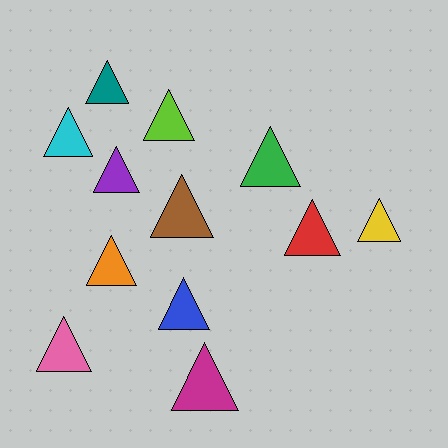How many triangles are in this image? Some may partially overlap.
There are 12 triangles.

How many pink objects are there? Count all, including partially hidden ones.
There is 1 pink object.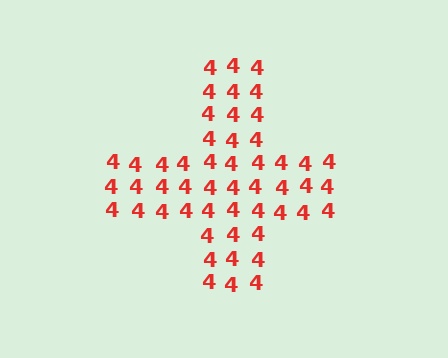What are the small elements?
The small elements are digit 4's.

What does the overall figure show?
The overall figure shows a cross.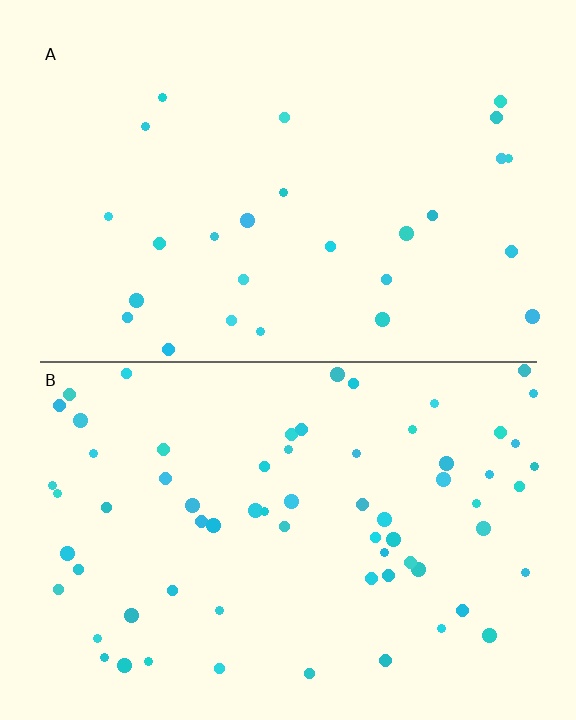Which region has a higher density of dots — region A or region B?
B (the bottom).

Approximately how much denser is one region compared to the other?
Approximately 2.5× — region B over region A.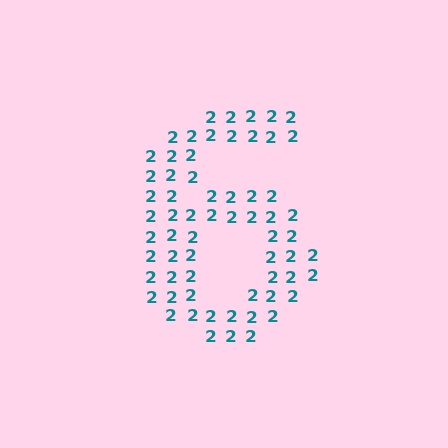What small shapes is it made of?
It is made of small digit 2's.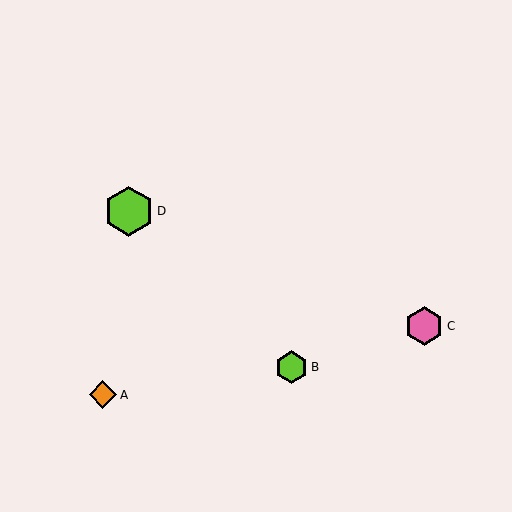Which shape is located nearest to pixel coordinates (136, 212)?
The lime hexagon (labeled D) at (129, 211) is nearest to that location.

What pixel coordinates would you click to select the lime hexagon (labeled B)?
Click at (292, 367) to select the lime hexagon B.